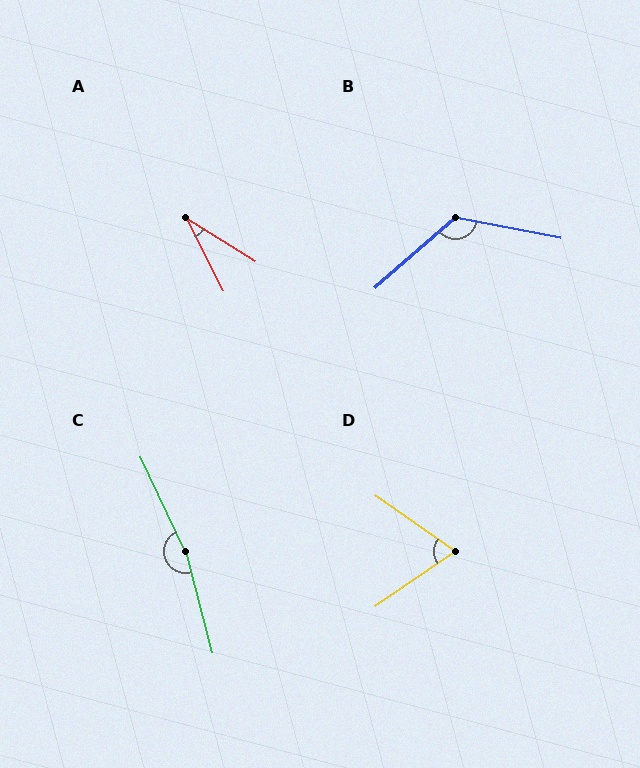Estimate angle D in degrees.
Approximately 70 degrees.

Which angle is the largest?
C, at approximately 170 degrees.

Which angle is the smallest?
A, at approximately 31 degrees.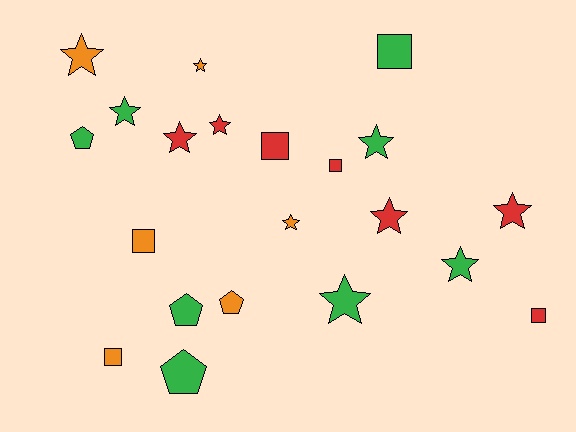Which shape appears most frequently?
Star, with 11 objects.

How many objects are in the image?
There are 21 objects.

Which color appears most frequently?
Green, with 8 objects.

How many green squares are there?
There is 1 green square.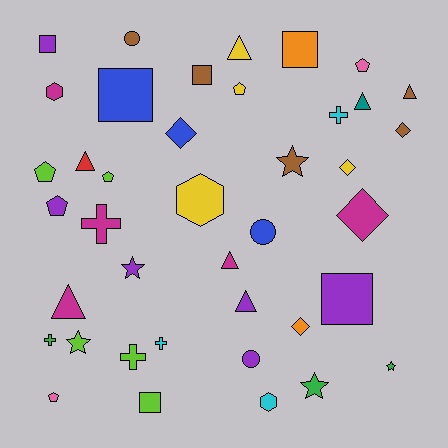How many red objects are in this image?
There is 1 red object.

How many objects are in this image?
There are 40 objects.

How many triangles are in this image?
There are 7 triangles.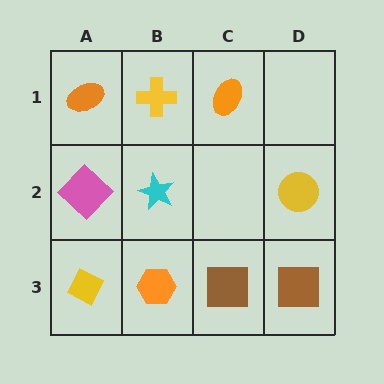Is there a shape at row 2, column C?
No, that cell is empty.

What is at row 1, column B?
A yellow cross.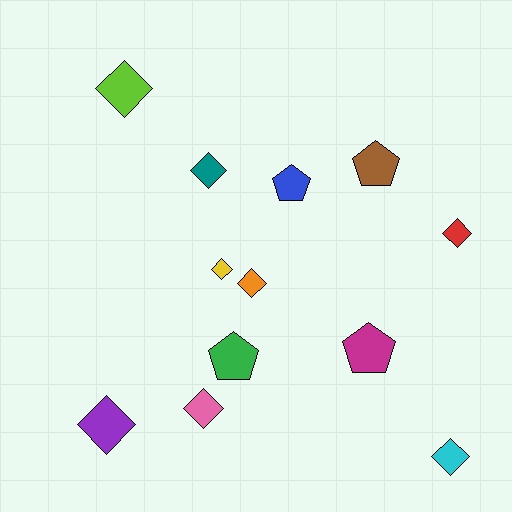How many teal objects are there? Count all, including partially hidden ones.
There is 1 teal object.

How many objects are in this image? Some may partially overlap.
There are 12 objects.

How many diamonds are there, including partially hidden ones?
There are 8 diamonds.